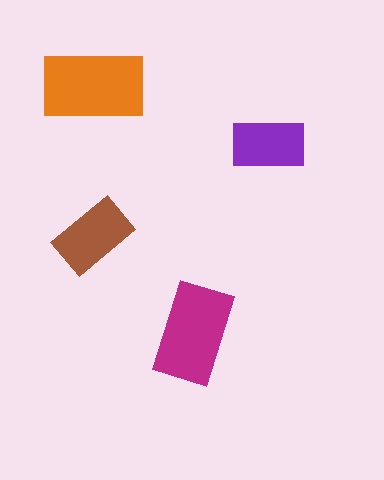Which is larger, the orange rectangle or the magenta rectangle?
The orange one.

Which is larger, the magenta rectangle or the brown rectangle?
The magenta one.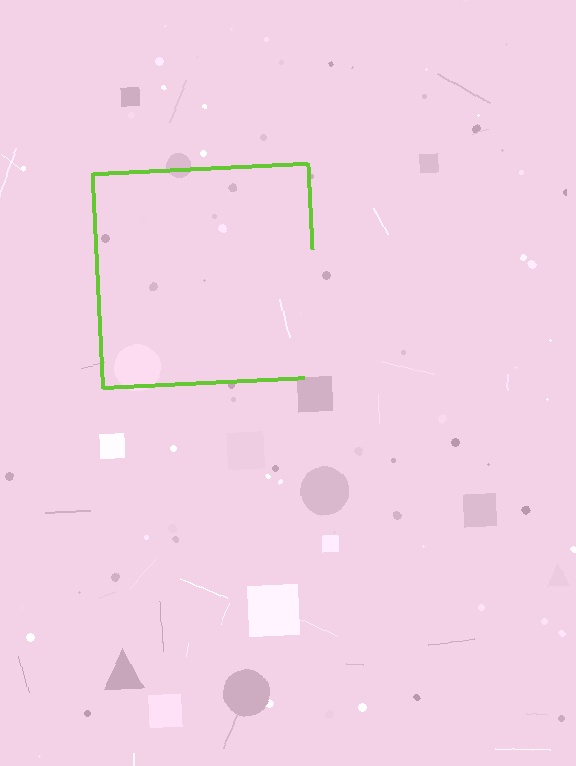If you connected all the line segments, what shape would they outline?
They would outline a square.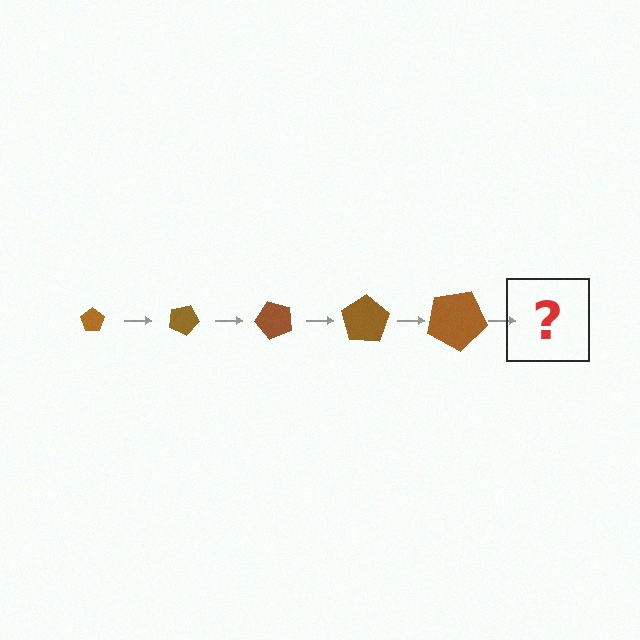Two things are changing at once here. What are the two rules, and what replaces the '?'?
The two rules are that the pentagon grows larger each step and it rotates 25 degrees each step. The '?' should be a pentagon, larger than the previous one and rotated 125 degrees from the start.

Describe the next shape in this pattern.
It should be a pentagon, larger than the previous one and rotated 125 degrees from the start.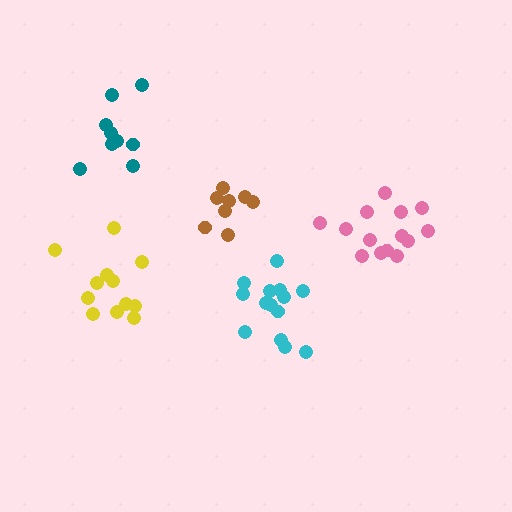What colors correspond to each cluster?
The clusters are colored: brown, yellow, cyan, pink, teal.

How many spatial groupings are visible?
There are 5 spatial groupings.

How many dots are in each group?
Group 1: 8 dots, Group 2: 12 dots, Group 3: 14 dots, Group 4: 14 dots, Group 5: 9 dots (57 total).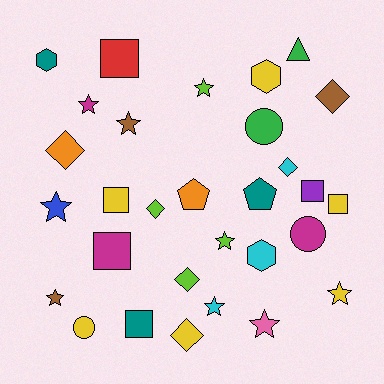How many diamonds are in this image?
There are 6 diamonds.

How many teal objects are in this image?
There are 3 teal objects.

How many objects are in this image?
There are 30 objects.